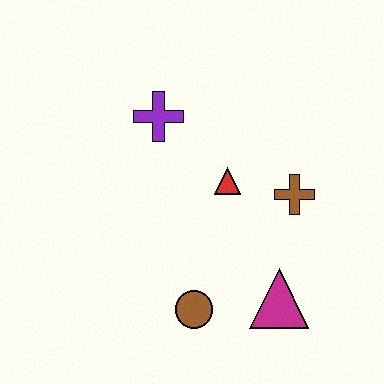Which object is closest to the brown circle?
The magenta triangle is closest to the brown circle.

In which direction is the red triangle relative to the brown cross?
The red triangle is to the left of the brown cross.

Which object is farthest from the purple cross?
The magenta triangle is farthest from the purple cross.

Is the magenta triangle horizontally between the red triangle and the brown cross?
Yes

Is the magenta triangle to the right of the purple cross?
Yes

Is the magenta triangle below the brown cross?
Yes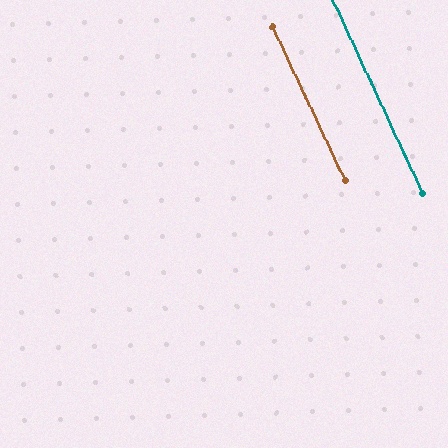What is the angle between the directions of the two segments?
Approximately 1 degree.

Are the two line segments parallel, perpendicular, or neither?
Parallel — their directions differ by only 0.5°.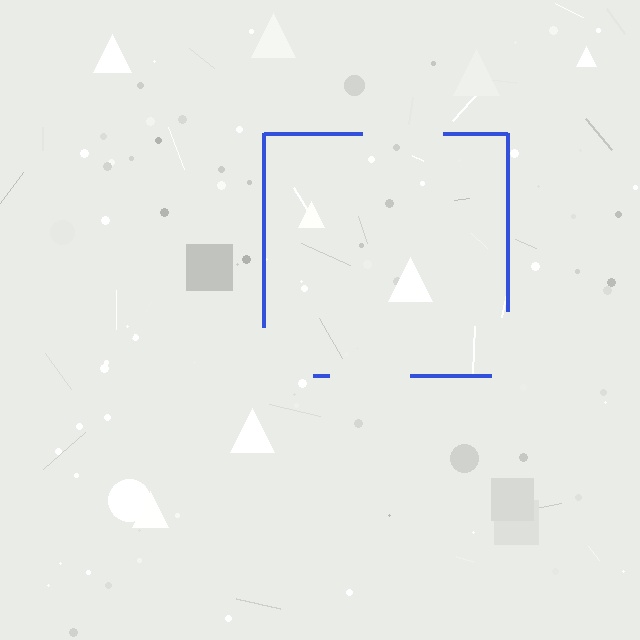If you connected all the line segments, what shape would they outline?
They would outline a square.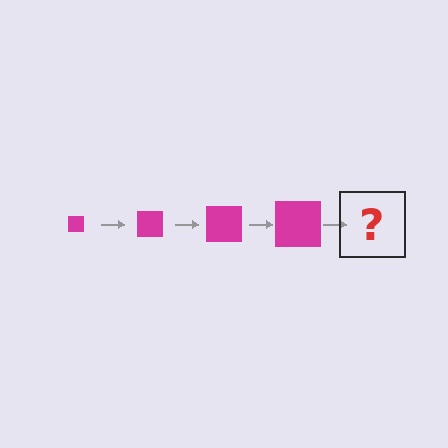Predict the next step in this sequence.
The next step is a magenta square, larger than the previous one.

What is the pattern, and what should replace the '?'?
The pattern is that the square gets progressively larger each step. The '?' should be a magenta square, larger than the previous one.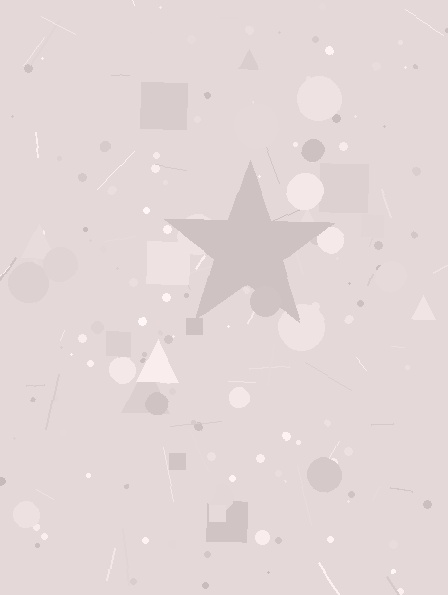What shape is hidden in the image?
A star is hidden in the image.